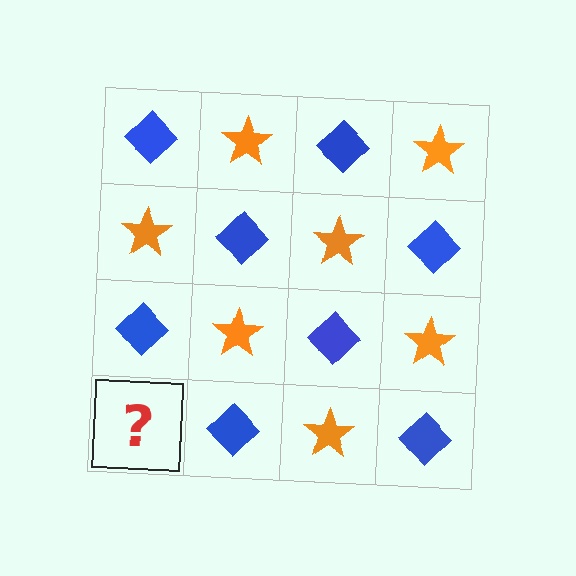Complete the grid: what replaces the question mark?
The question mark should be replaced with an orange star.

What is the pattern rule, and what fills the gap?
The rule is that it alternates blue diamond and orange star in a checkerboard pattern. The gap should be filled with an orange star.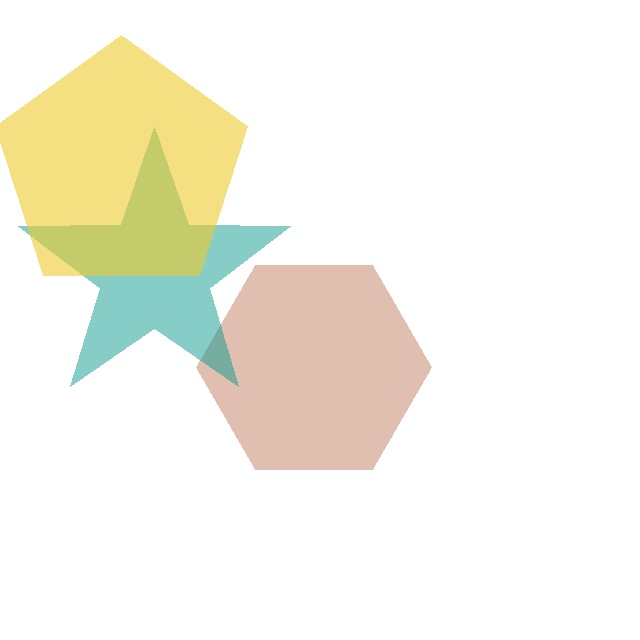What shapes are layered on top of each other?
The layered shapes are: a brown hexagon, a teal star, a yellow pentagon.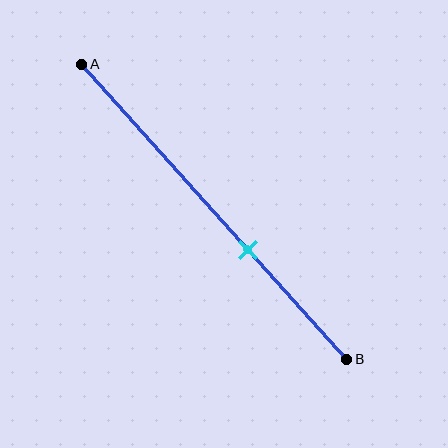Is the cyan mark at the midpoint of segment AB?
No, the mark is at about 65% from A, not at the 50% midpoint.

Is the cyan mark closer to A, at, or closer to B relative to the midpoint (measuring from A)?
The cyan mark is closer to point B than the midpoint of segment AB.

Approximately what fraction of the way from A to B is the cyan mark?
The cyan mark is approximately 65% of the way from A to B.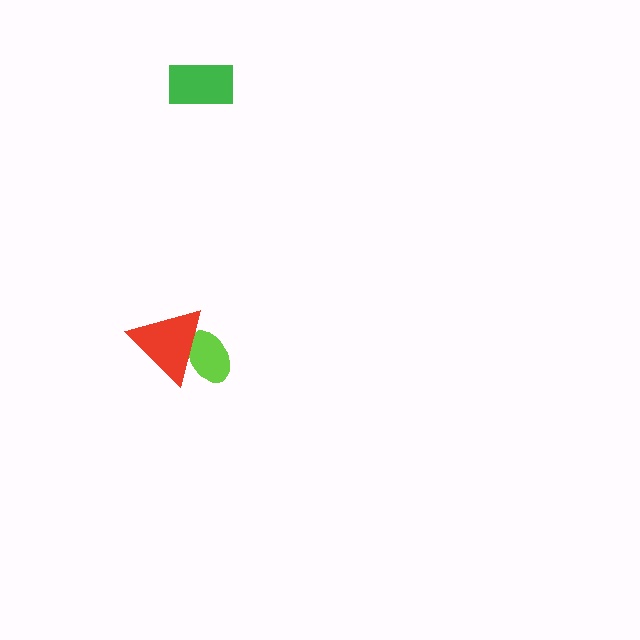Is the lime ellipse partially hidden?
Yes, it is partially covered by another shape.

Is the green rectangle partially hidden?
No, no other shape covers it.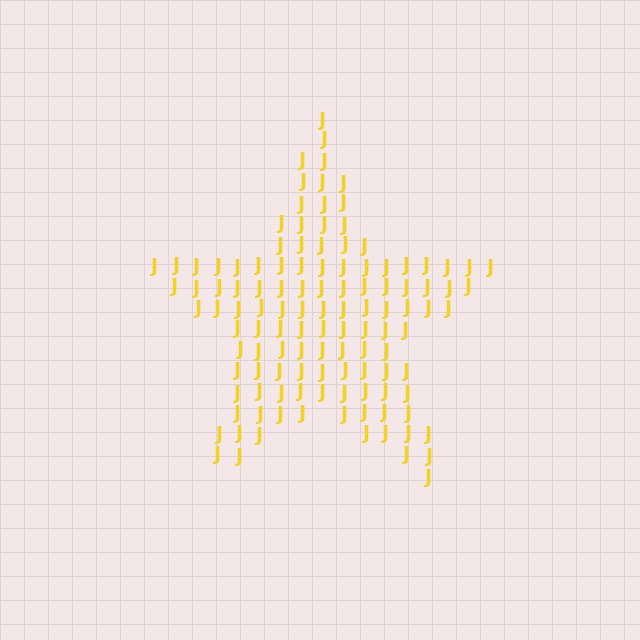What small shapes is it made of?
It is made of small letter J's.